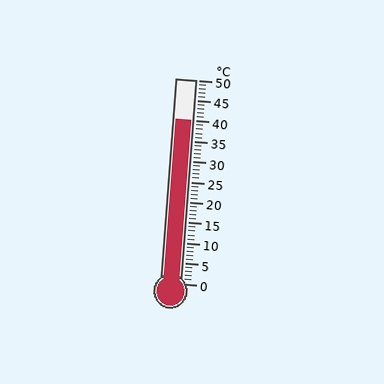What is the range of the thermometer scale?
The thermometer scale ranges from 0°C to 50°C.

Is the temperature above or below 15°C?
The temperature is above 15°C.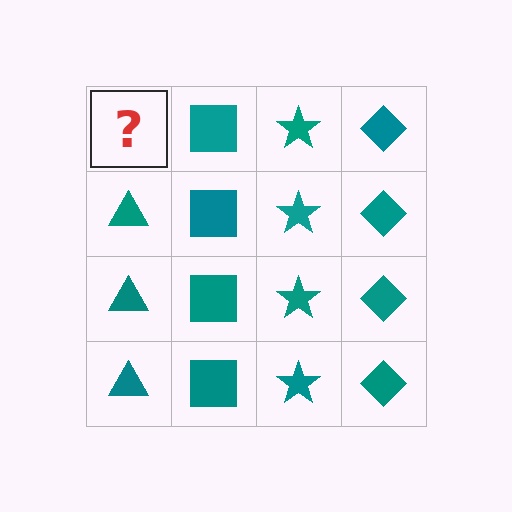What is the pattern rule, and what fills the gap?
The rule is that each column has a consistent shape. The gap should be filled with a teal triangle.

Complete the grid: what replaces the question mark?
The question mark should be replaced with a teal triangle.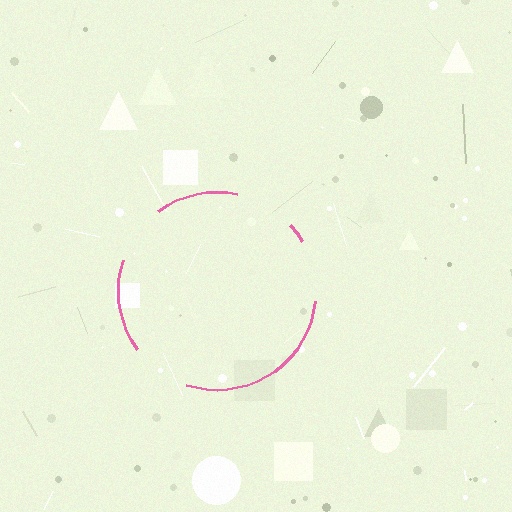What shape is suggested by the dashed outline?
The dashed outline suggests a circle.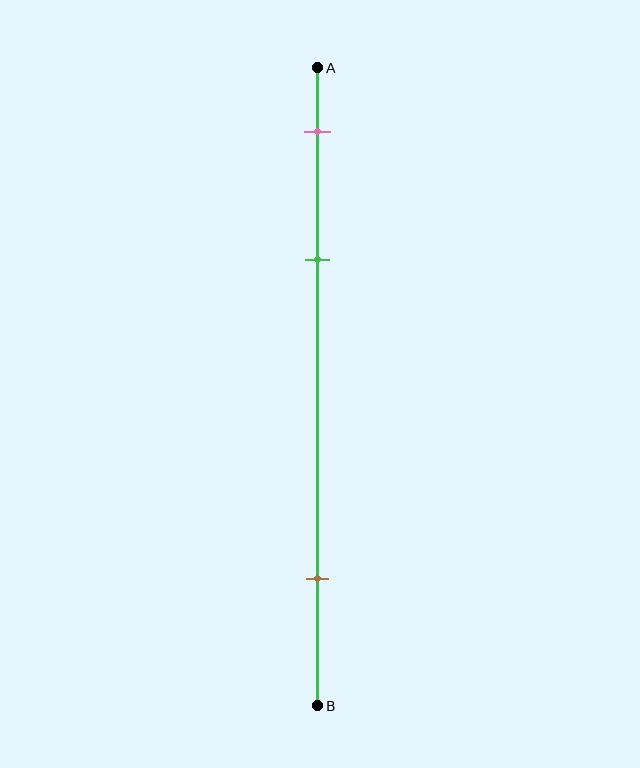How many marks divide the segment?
There are 3 marks dividing the segment.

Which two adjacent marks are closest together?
The pink and green marks are the closest adjacent pair.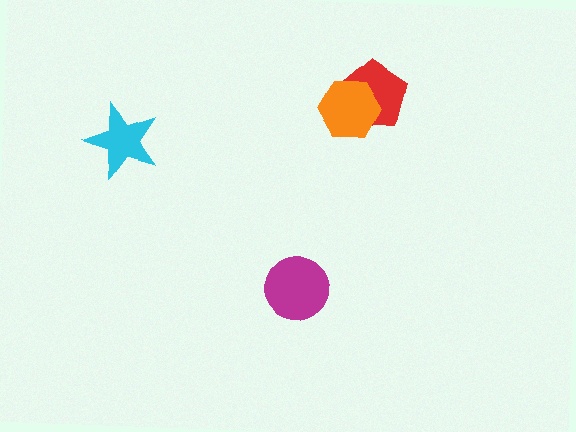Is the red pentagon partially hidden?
Yes, it is partially covered by another shape.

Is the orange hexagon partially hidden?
No, no other shape covers it.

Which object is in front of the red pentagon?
The orange hexagon is in front of the red pentagon.